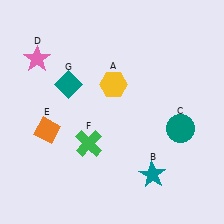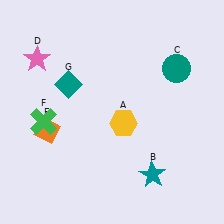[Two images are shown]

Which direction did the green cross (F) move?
The green cross (F) moved left.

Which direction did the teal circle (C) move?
The teal circle (C) moved up.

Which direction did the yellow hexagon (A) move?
The yellow hexagon (A) moved down.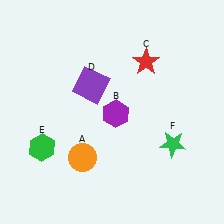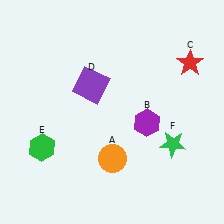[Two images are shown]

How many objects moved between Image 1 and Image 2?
3 objects moved between the two images.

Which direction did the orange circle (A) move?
The orange circle (A) moved right.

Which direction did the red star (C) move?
The red star (C) moved right.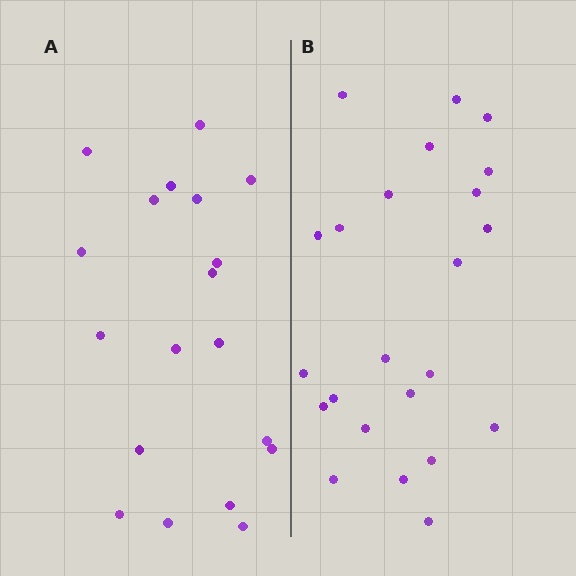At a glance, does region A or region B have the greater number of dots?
Region B (the right region) has more dots.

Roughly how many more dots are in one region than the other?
Region B has about 4 more dots than region A.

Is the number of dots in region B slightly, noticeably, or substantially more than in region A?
Region B has only slightly more — the two regions are fairly close. The ratio is roughly 1.2 to 1.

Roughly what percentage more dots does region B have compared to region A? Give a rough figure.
About 20% more.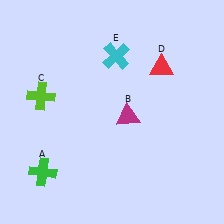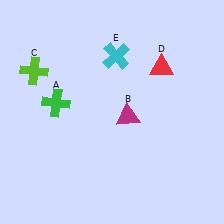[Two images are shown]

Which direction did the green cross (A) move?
The green cross (A) moved up.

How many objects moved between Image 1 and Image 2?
2 objects moved between the two images.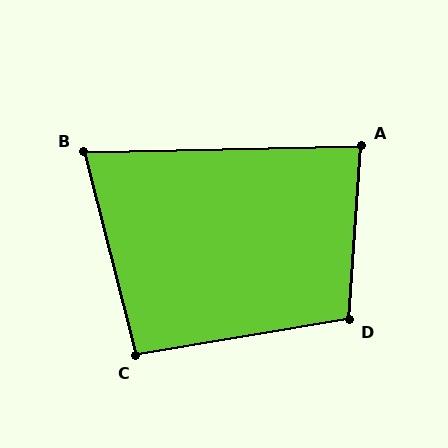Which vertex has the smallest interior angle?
B, at approximately 77 degrees.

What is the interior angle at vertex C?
Approximately 95 degrees (approximately right).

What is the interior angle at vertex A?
Approximately 85 degrees (approximately right).